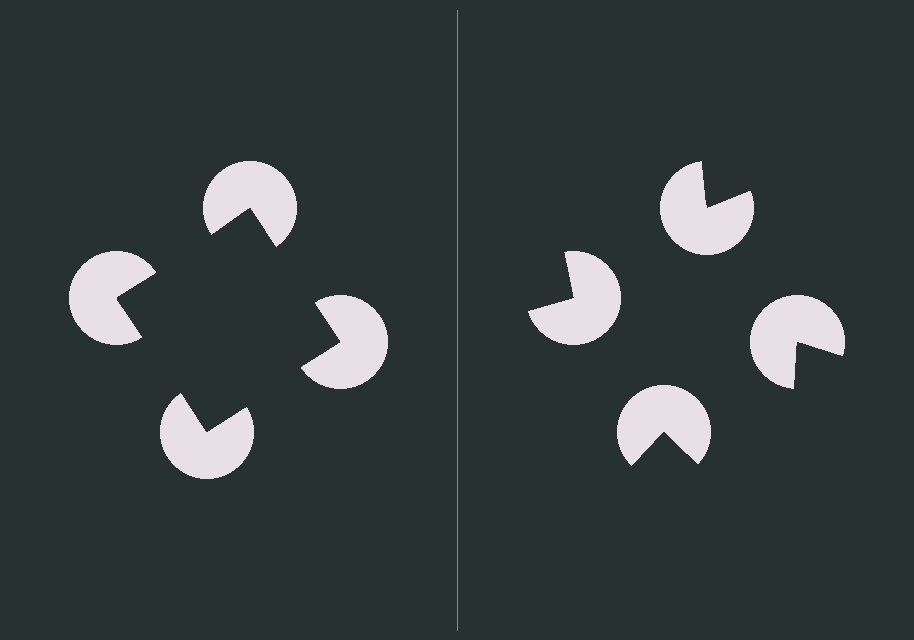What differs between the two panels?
The pac-man discs are positioned identically on both sides; only the wedge orientations differ. On the left they align to a square; on the right they are misaligned.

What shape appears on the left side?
An illusory square.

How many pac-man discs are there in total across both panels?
8 — 4 on each side.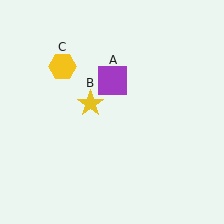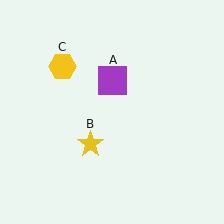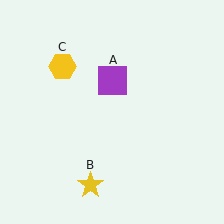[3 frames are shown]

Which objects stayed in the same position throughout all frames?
Purple square (object A) and yellow hexagon (object C) remained stationary.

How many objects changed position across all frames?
1 object changed position: yellow star (object B).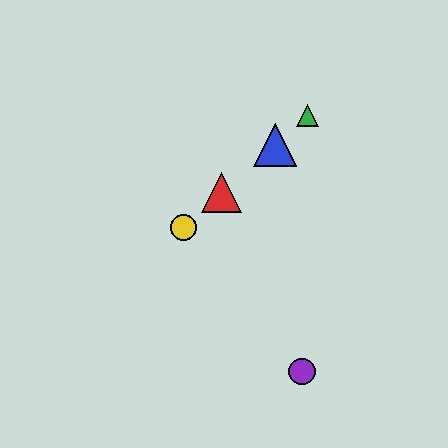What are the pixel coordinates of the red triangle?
The red triangle is at (222, 193).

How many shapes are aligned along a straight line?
4 shapes (the red triangle, the blue triangle, the green triangle, the yellow circle) are aligned along a straight line.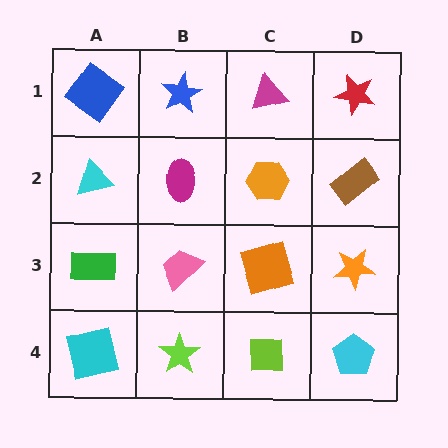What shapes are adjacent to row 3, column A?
A cyan triangle (row 2, column A), a cyan square (row 4, column A), a pink trapezoid (row 3, column B).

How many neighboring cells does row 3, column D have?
3.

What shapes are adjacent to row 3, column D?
A brown rectangle (row 2, column D), a cyan pentagon (row 4, column D), an orange square (row 3, column C).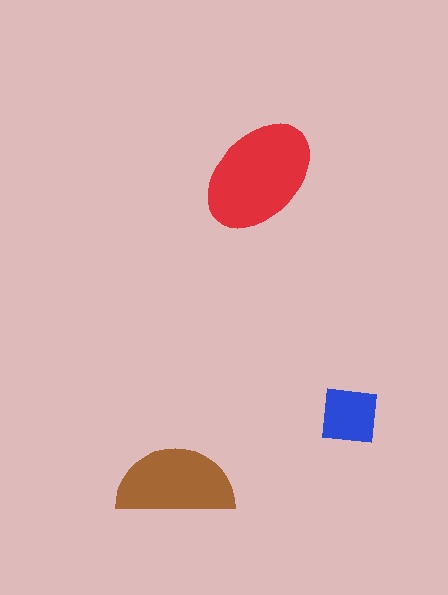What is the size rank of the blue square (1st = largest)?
3rd.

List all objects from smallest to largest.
The blue square, the brown semicircle, the red ellipse.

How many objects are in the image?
There are 3 objects in the image.